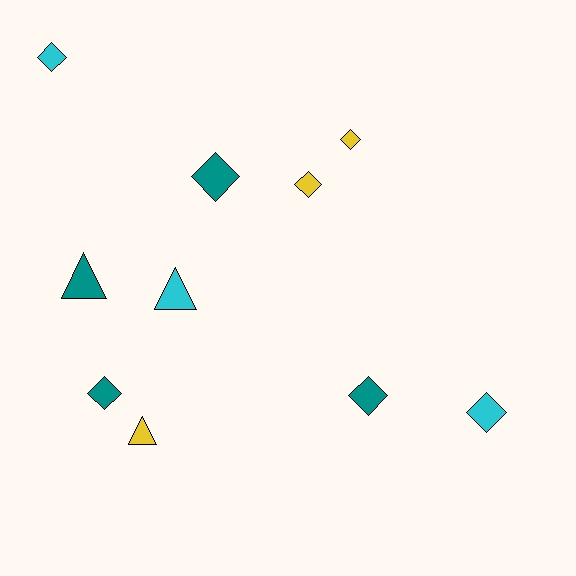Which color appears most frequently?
Teal, with 4 objects.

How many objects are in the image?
There are 10 objects.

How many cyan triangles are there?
There is 1 cyan triangle.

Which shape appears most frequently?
Diamond, with 7 objects.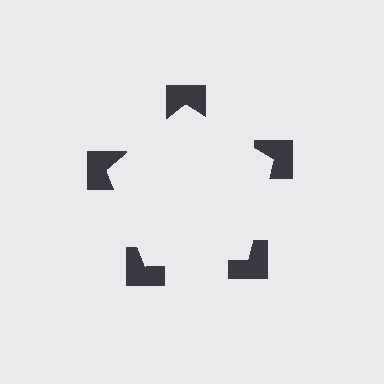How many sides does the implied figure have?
5 sides.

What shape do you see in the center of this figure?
An illusory pentagon — its edges are inferred from the aligned wedge cuts in the notched squares, not physically drawn.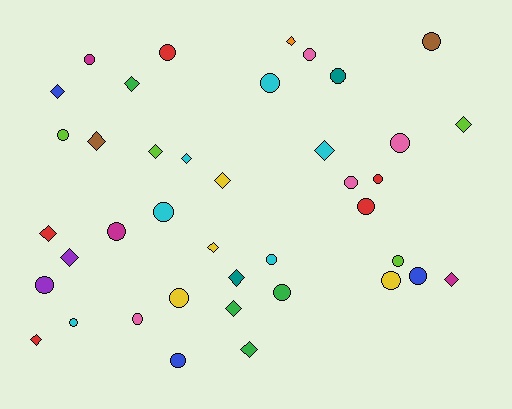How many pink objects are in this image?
There are 4 pink objects.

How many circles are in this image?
There are 23 circles.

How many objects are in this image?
There are 40 objects.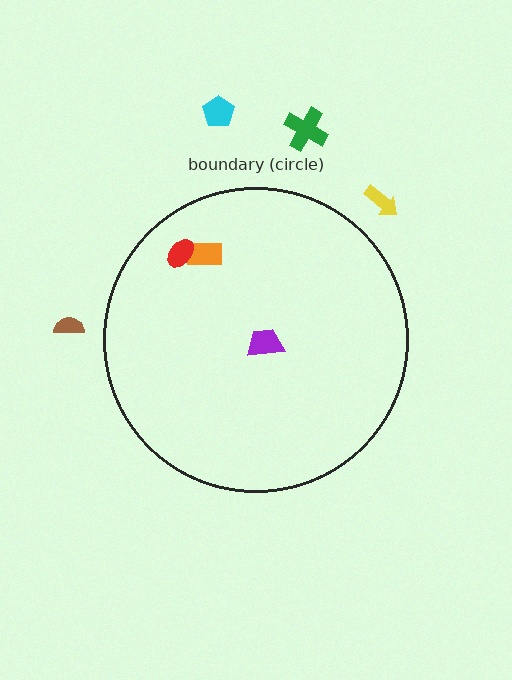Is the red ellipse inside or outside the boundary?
Inside.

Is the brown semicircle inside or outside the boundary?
Outside.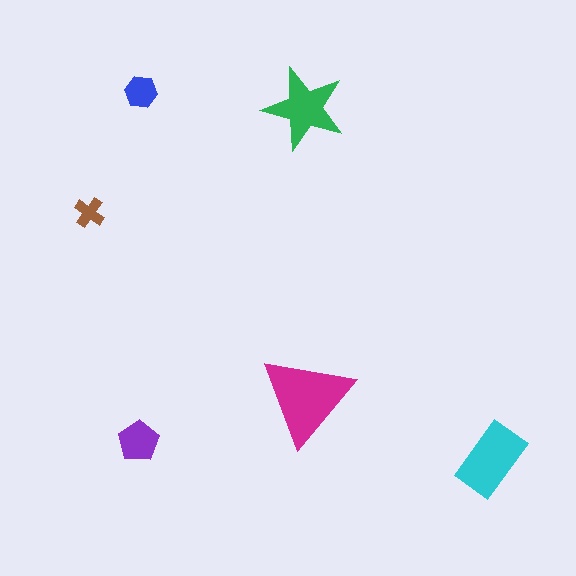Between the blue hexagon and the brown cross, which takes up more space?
The blue hexagon.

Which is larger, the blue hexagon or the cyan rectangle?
The cyan rectangle.